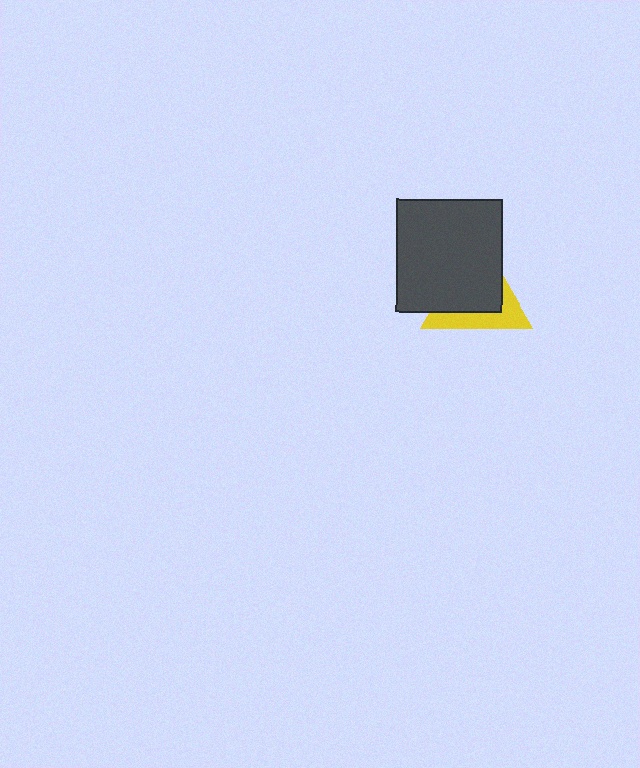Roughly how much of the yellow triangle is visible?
A small part of it is visible (roughly 38%).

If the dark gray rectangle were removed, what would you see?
You would see the complete yellow triangle.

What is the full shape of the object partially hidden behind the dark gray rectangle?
The partially hidden object is a yellow triangle.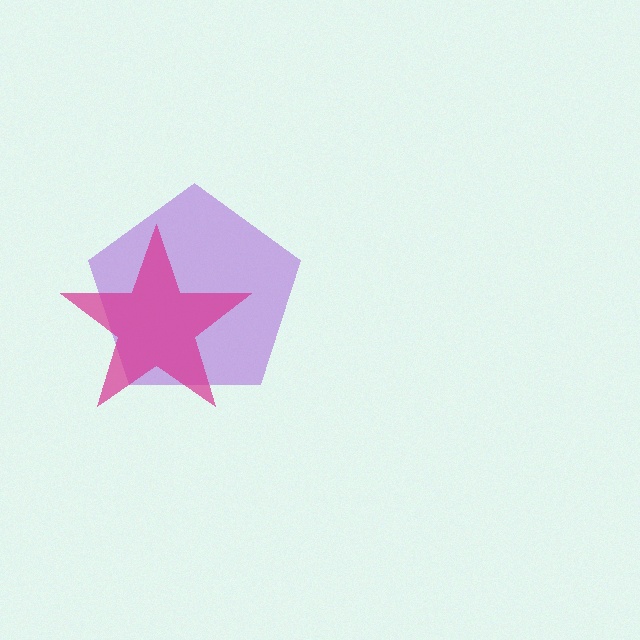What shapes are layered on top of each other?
The layered shapes are: a purple pentagon, a magenta star.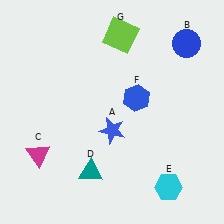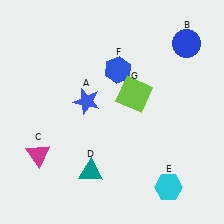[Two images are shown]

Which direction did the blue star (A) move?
The blue star (A) moved up.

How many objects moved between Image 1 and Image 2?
3 objects moved between the two images.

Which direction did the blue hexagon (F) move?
The blue hexagon (F) moved up.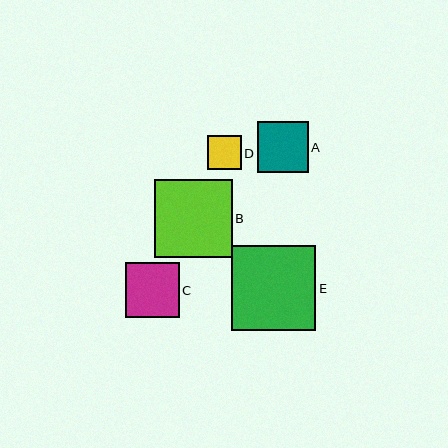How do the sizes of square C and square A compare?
Square C and square A are approximately the same size.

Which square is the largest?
Square E is the largest with a size of approximately 85 pixels.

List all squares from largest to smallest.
From largest to smallest: E, B, C, A, D.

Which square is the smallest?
Square D is the smallest with a size of approximately 34 pixels.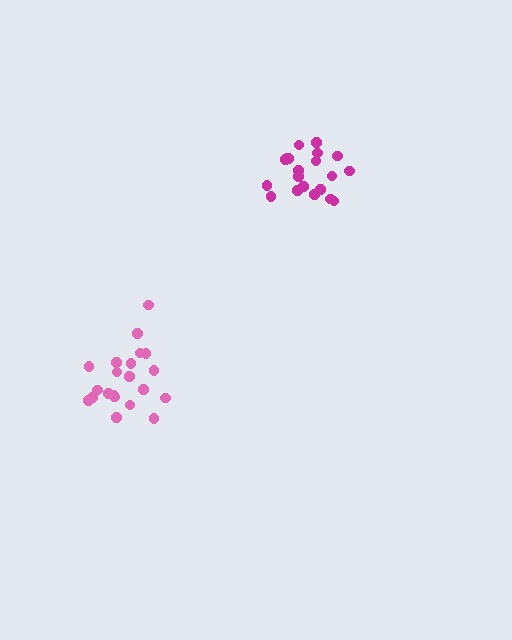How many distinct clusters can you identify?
There are 2 distinct clusters.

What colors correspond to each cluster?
The clusters are colored: magenta, pink.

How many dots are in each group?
Group 1: 21 dots, Group 2: 21 dots (42 total).